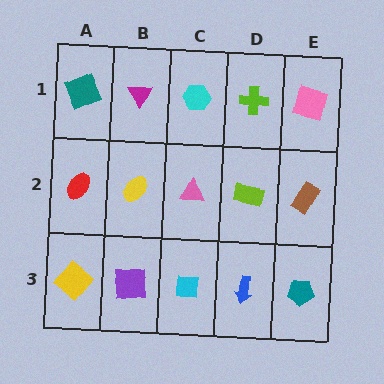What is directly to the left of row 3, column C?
A purple square.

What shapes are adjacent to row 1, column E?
A brown rectangle (row 2, column E), a lime cross (row 1, column D).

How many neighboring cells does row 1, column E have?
2.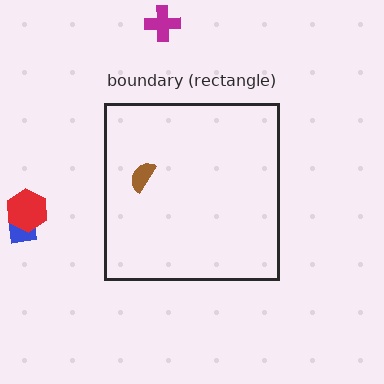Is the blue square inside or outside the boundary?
Outside.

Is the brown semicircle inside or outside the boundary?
Inside.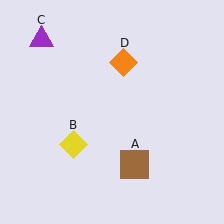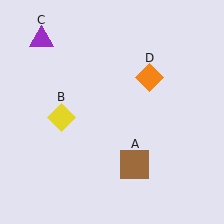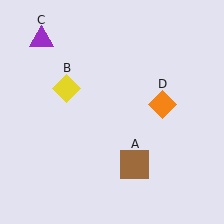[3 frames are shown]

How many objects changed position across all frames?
2 objects changed position: yellow diamond (object B), orange diamond (object D).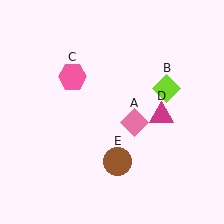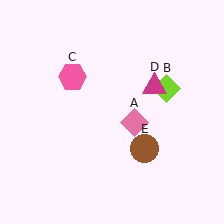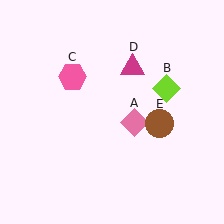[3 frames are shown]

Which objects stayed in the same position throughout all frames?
Pink diamond (object A) and lime diamond (object B) and pink hexagon (object C) remained stationary.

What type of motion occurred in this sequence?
The magenta triangle (object D), brown circle (object E) rotated counterclockwise around the center of the scene.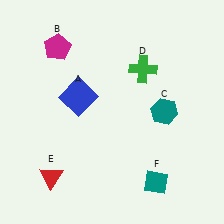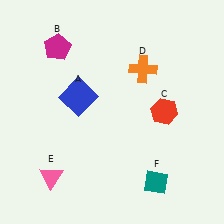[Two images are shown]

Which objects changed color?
C changed from teal to red. D changed from green to orange. E changed from red to pink.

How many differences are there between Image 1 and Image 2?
There are 3 differences between the two images.